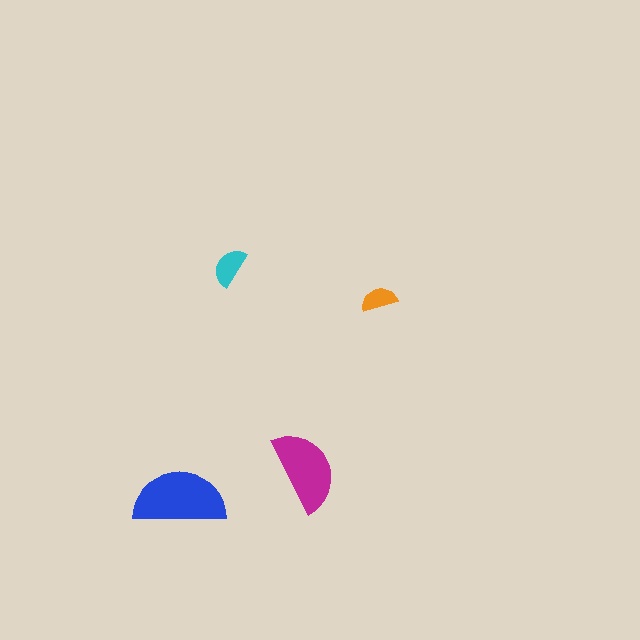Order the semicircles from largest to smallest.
the blue one, the magenta one, the cyan one, the orange one.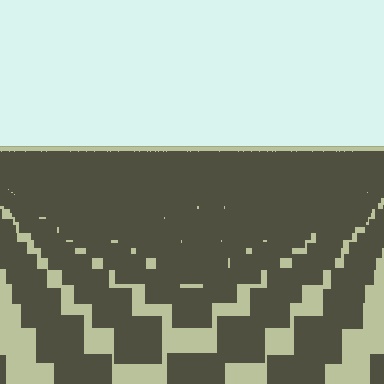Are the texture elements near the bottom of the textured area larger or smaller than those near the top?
Larger. Near the bottom, elements are closer to the viewer and appear at a bigger on-screen size.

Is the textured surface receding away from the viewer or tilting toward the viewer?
The surface is receding away from the viewer. Texture elements get smaller and denser toward the top.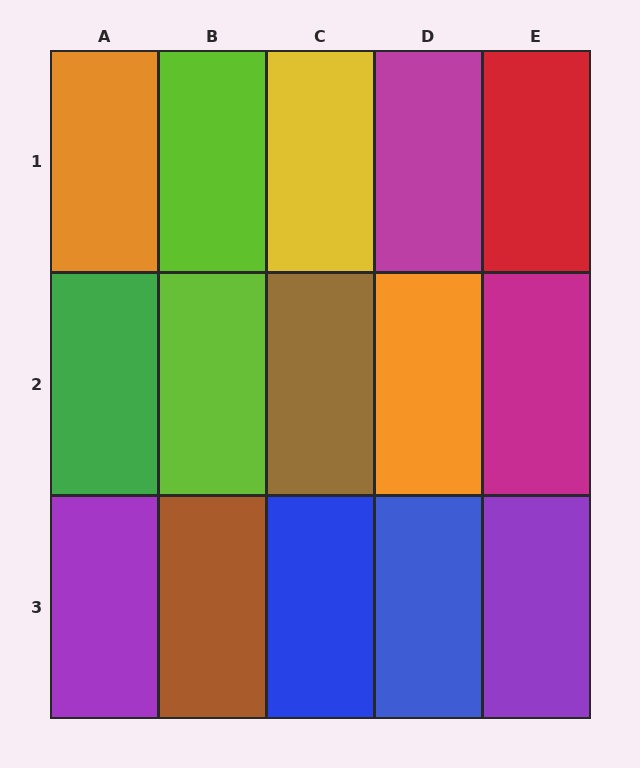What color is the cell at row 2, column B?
Lime.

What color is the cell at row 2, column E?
Magenta.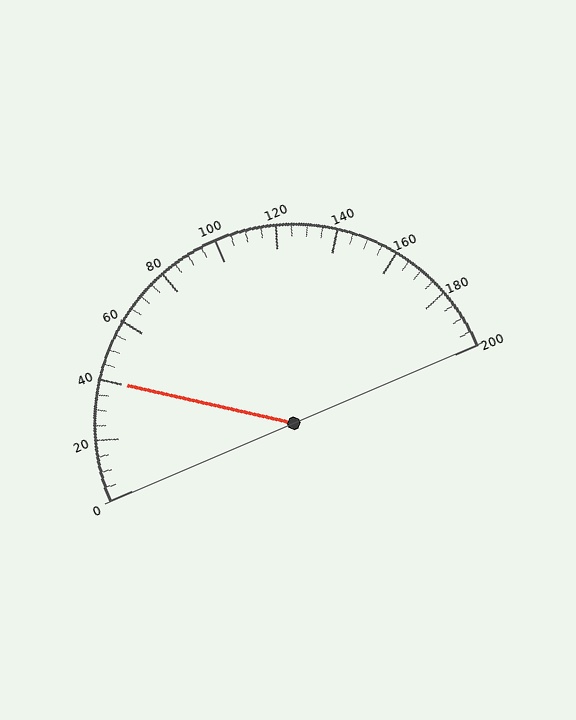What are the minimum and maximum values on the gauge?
The gauge ranges from 0 to 200.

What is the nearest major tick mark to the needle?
The nearest major tick mark is 40.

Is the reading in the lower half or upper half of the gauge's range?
The reading is in the lower half of the range (0 to 200).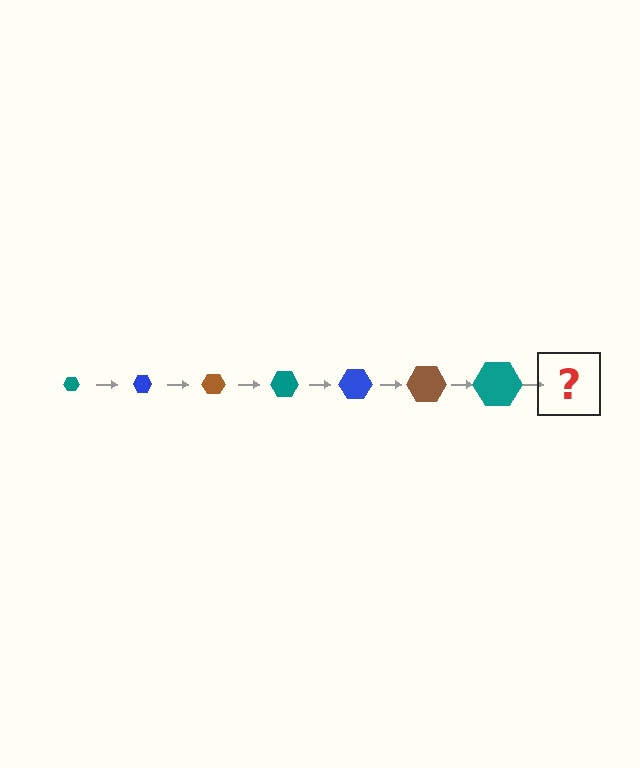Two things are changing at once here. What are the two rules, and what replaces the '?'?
The two rules are that the hexagon grows larger each step and the color cycles through teal, blue, and brown. The '?' should be a blue hexagon, larger than the previous one.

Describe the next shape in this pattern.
It should be a blue hexagon, larger than the previous one.